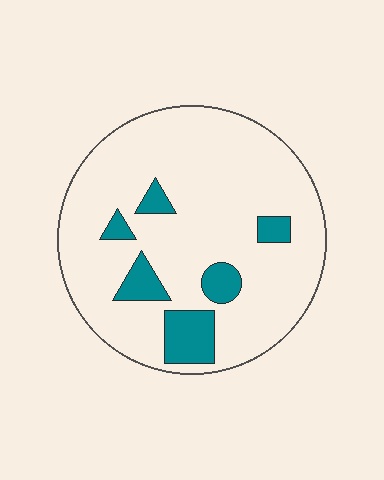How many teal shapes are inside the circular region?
6.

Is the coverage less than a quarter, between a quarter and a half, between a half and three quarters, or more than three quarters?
Less than a quarter.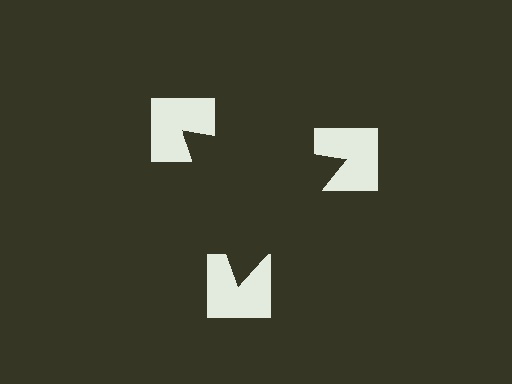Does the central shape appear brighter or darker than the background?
It typically appears slightly darker than the background, even though no actual brightness change is drawn.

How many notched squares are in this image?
There are 3 — one at each vertex of the illusory triangle.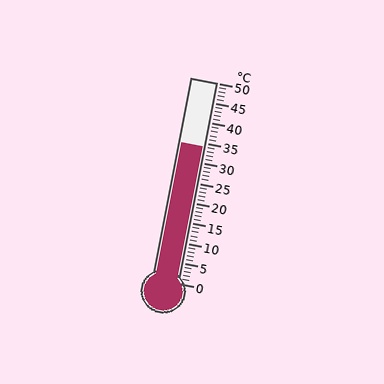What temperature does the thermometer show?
The thermometer shows approximately 34°C.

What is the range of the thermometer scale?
The thermometer scale ranges from 0°C to 50°C.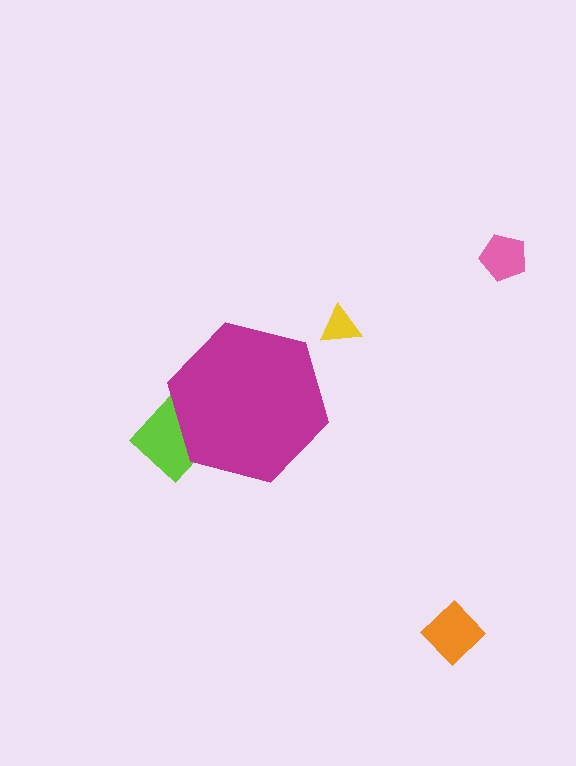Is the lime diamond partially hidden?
Yes, the lime diamond is partially hidden behind the magenta hexagon.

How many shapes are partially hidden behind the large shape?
1 shape is partially hidden.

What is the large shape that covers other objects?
A magenta hexagon.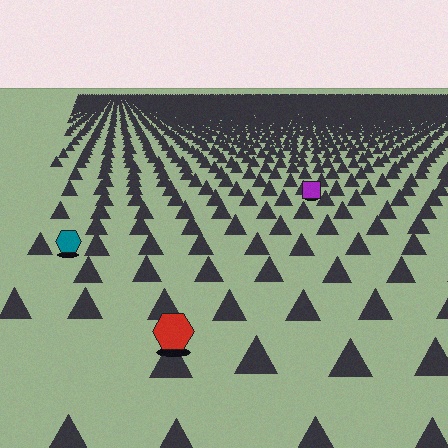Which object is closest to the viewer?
The red hexagon is closest. The texture marks near it are larger and more spread out.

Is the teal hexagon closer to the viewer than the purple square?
Yes. The teal hexagon is closer — you can tell from the texture gradient: the ground texture is coarser near it.